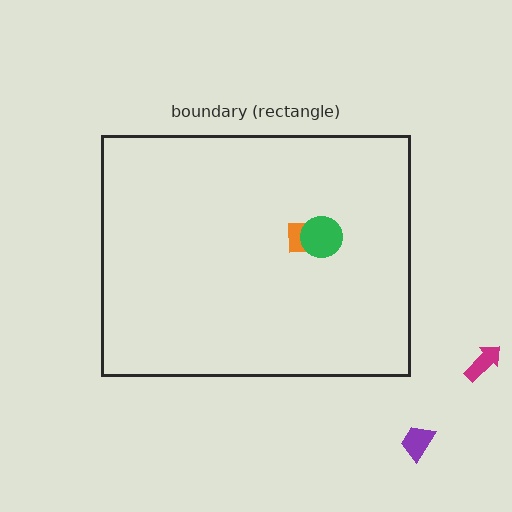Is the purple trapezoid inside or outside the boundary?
Outside.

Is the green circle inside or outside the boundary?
Inside.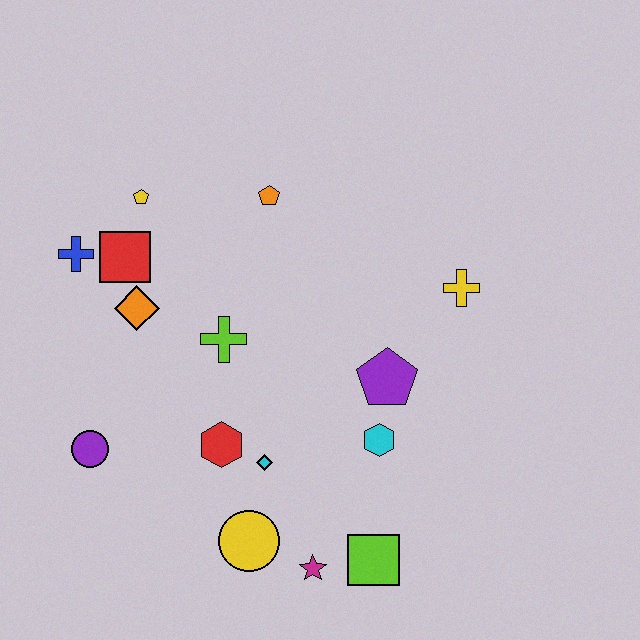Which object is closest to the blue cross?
The red square is closest to the blue cross.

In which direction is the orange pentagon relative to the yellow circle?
The orange pentagon is above the yellow circle.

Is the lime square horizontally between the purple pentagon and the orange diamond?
Yes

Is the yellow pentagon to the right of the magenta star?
No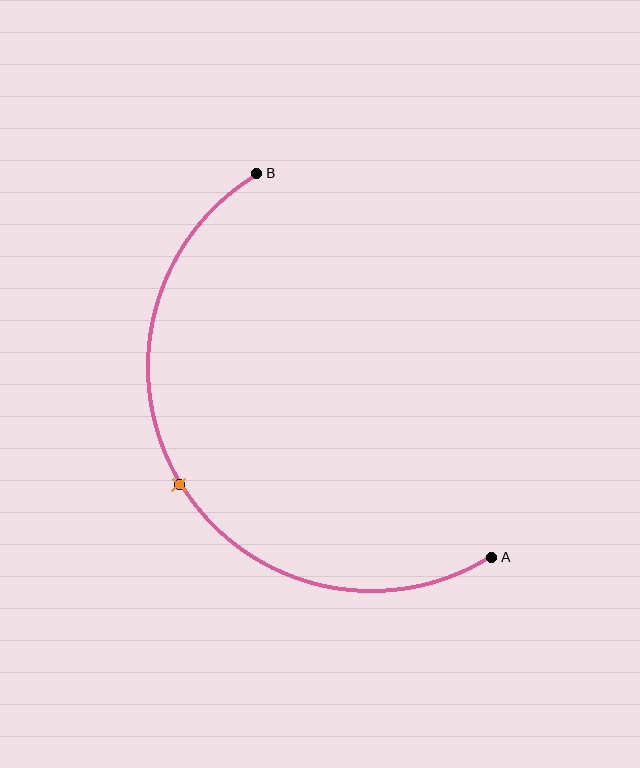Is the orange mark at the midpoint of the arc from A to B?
Yes. The orange mark lies on the arc at equal arc-length from both A and B — it is the arc midpoint.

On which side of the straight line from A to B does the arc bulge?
The arc bulges to the left of the straight line connecting A and B.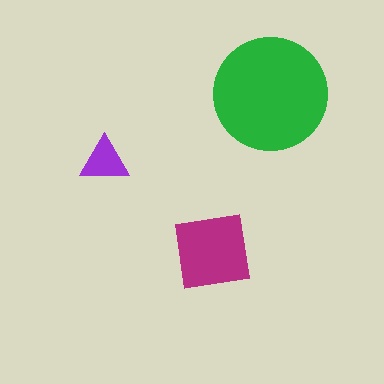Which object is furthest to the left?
The purple triangle is leftmost.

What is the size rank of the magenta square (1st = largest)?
2nd.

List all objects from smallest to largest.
The purple triangle, the magenta square, the green circle.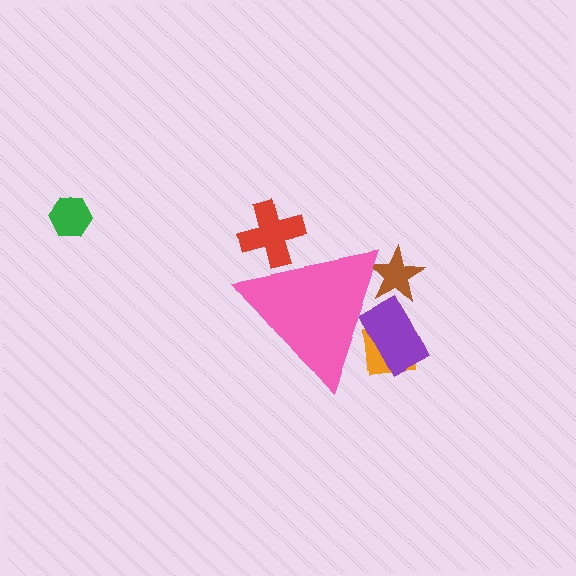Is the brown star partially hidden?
Yes, the brown star is partially hidden behind the pink triangle.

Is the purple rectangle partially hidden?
Yes, the purple rectangle is partially hidden behind the pink triangle.